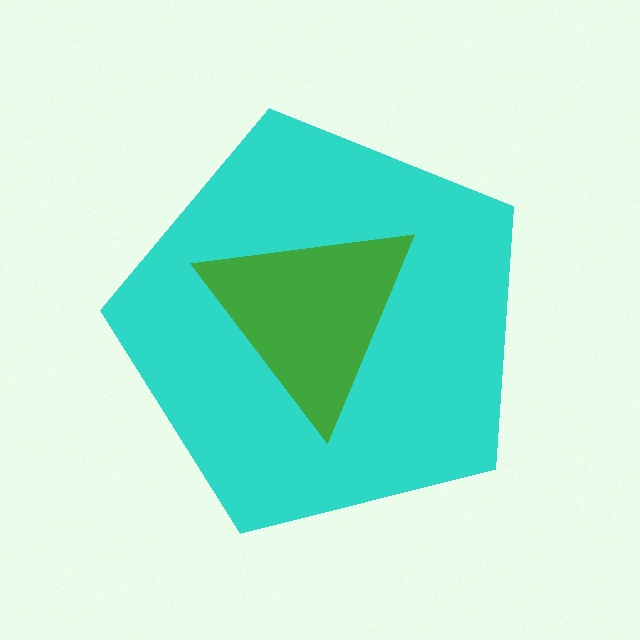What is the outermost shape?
The cyan pentagon.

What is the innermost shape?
The green triangle.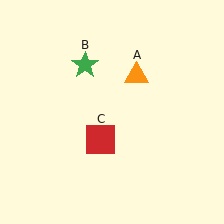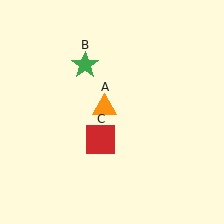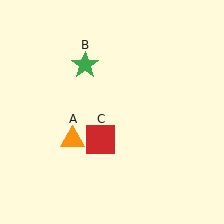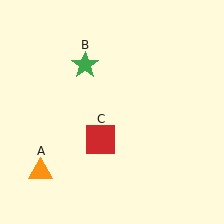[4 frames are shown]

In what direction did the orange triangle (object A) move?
The orange triangle (object A) moved down and to the left.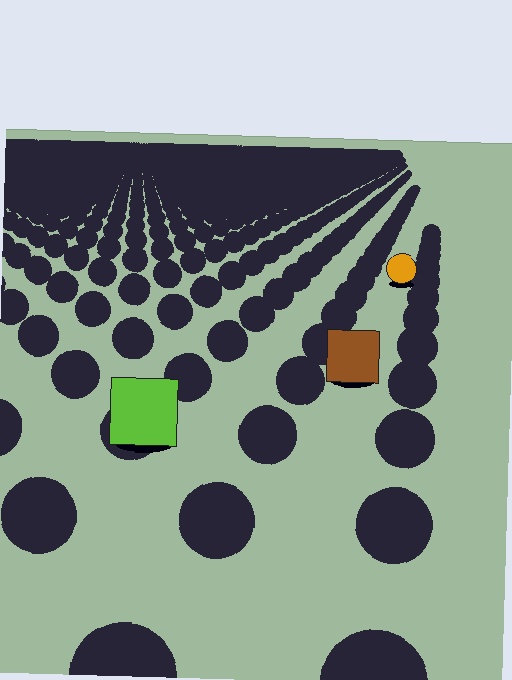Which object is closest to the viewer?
The lime square is closest. The texture marks near it are larger and more spread out.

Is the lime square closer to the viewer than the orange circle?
Yes. The lime square is closer — you can tell from the texture gradient: the ground texture is coarser near it.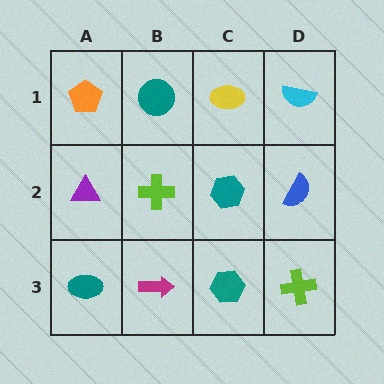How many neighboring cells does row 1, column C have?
3.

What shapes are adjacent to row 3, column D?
A blue semicircle (row 2, column D), a teal hexagon (row 3, column C).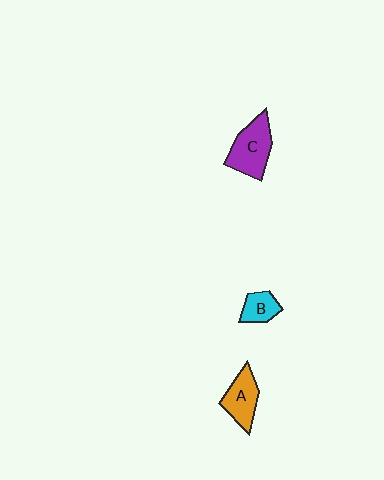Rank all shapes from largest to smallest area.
From largest to smallest: C (purple), A (orange), B (cyan).